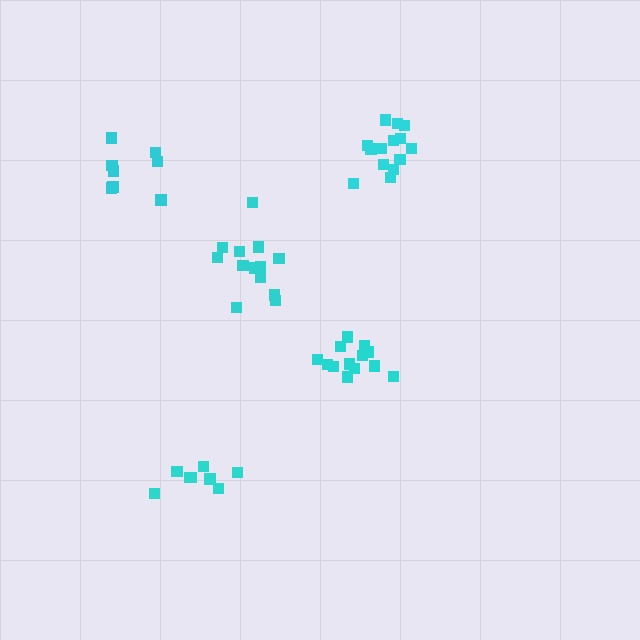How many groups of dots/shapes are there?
There are 5 groups.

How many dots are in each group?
Group 1: 8 dots, Group 2: 14 dots, Group 3: 13 dots, Group 4: 13 dots, Group 5: 8 dots (56 total).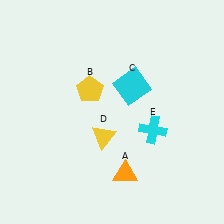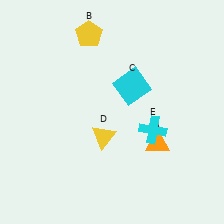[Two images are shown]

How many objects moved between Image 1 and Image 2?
2 objects moved between the two images.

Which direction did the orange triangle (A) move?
The orange triangle (A) moved right.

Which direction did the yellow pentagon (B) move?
The yellow pentagon (B) moved up.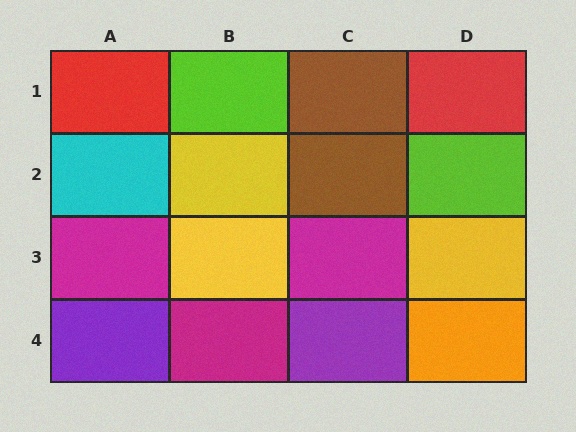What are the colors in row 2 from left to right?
Cyan, yellow, brown, lime.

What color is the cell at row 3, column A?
Magenta.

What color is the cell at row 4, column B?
Magenta.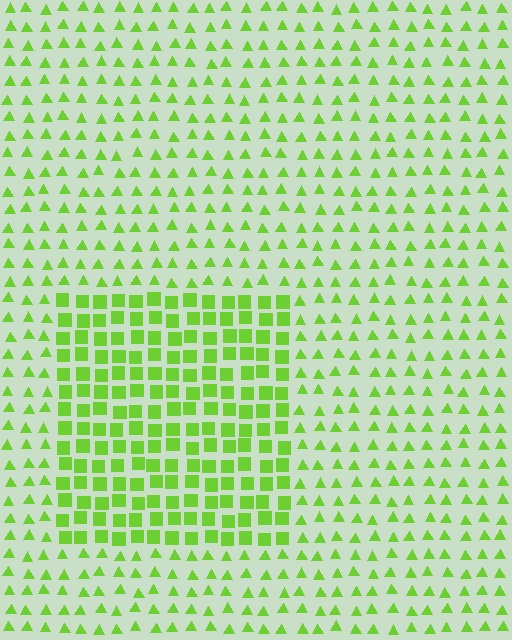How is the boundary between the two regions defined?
The boundary is defined by a change in element shape: squares inside vs. triangles outside. All elements share the same color and spacing.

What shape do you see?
I see a rectangle.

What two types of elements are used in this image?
The image uses squares inside the rectangle region and triangles outside it.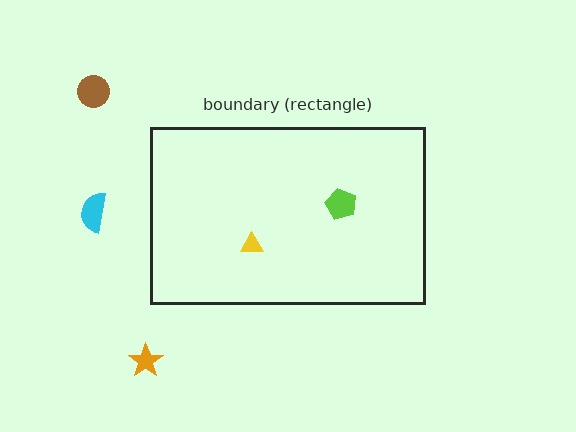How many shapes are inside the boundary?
2 inside, 3 outside.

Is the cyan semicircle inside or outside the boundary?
Outside.